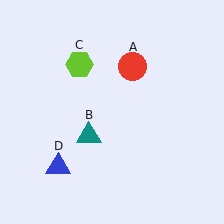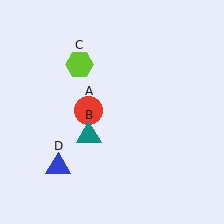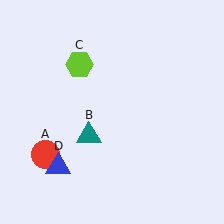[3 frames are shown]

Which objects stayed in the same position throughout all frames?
Teal triangle (object B) and lime hexagon (object C) and blue triangle (object D) remained stationary.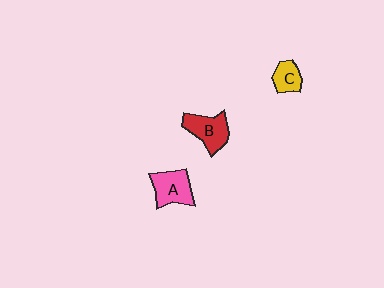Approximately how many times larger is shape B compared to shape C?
Approximately 1.6 times.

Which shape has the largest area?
Shape A (pink).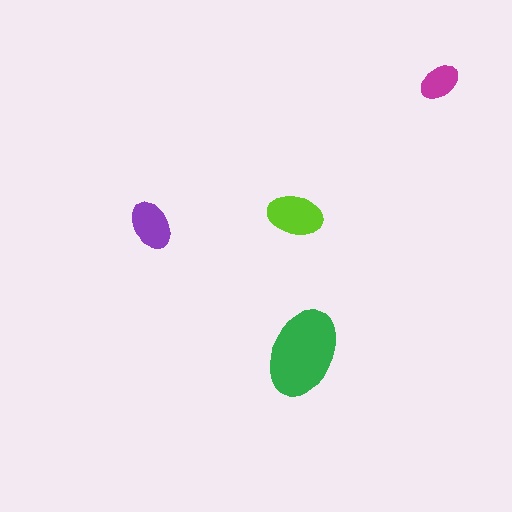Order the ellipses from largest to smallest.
the green one, the lime one, the purple one, the magenta one.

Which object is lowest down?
The green ellipse is bottommost.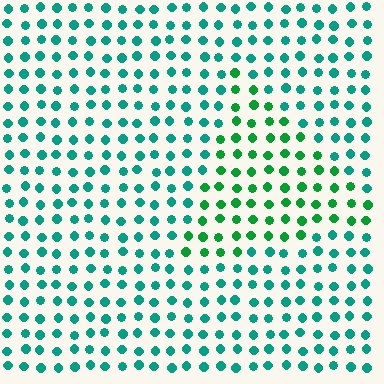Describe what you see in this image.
The image is filled with small teal elements in a uniform arrangement. A triangle-shaped region is visible where the elements are tinted to a slightly different hue, forming a subtle color boundary.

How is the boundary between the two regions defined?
The boundary is defined purely by a slight shift in hue (about 33 degrees). Spacing, size, and orientation are identical on both sides.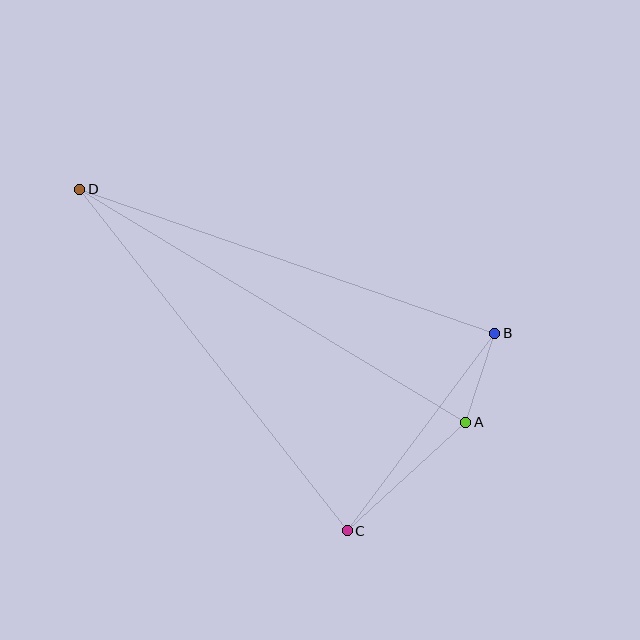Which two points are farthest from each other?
Points A and D are farthest from each other.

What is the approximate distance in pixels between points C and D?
The distance between C and D is approximately 433 pixels.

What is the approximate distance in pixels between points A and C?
The distance between A and C is approximately 161 pixels.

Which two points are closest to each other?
Points A and B are closest to each other.